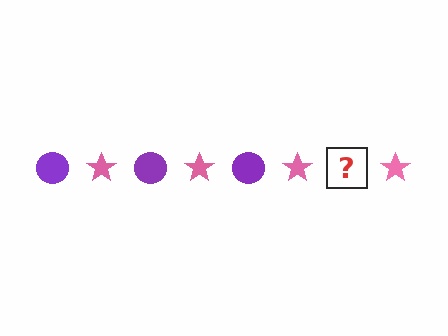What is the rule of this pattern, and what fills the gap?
The rule is that the pattern alternates between purple circle and pink star. The gap should be filled with a purple circle.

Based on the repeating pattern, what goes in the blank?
The blank should be a purple circle.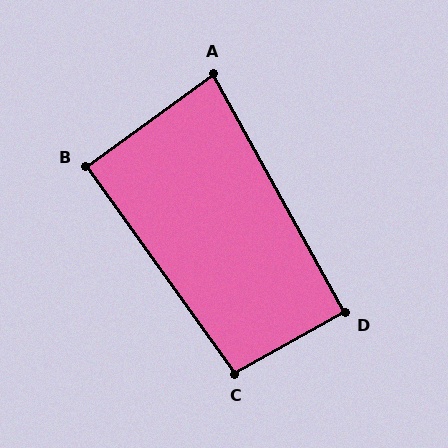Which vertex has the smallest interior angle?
A, at approximately 83 degrees.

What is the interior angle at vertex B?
Approximately 90 degrees (approximately right).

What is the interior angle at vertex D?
Approximately 90 degrees (approximately right).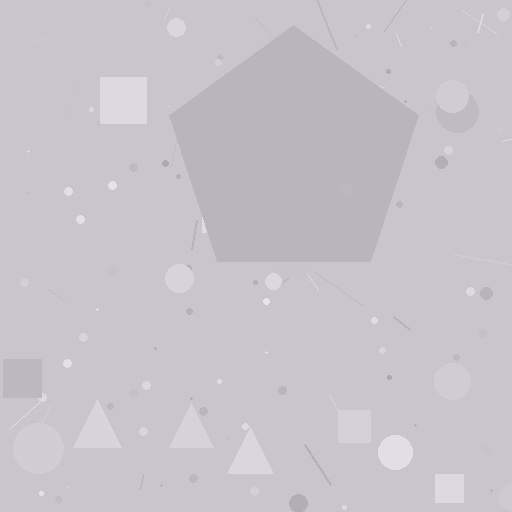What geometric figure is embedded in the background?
A pentagon is embedded in the background.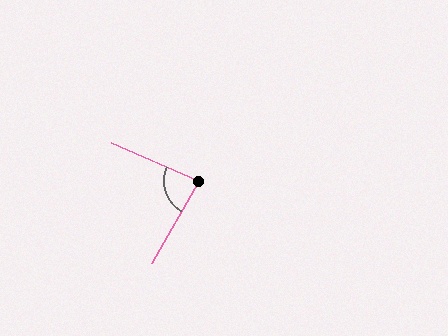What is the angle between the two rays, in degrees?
Approximately 84 degrees.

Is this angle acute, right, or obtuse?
It is acute.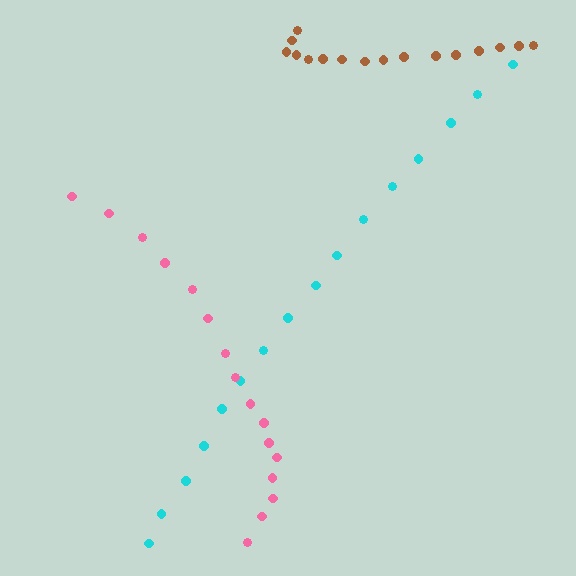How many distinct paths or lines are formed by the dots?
There are 3 distinct paths.